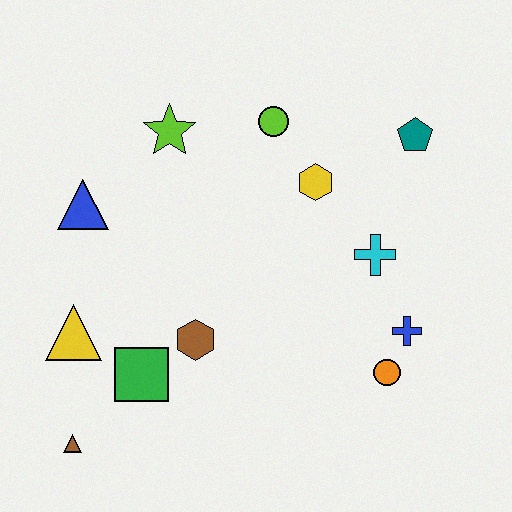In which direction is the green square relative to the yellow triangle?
The green square is to the right of the yellow triangle.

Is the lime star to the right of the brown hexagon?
No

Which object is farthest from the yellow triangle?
The teal pentagon is farthest from the yellow triangle.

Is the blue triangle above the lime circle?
No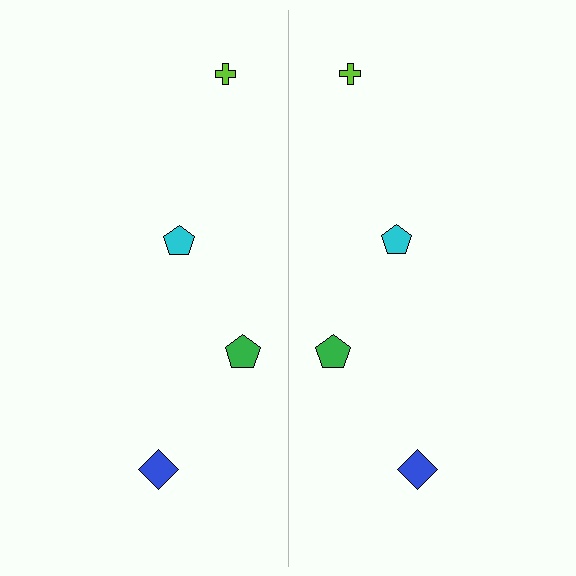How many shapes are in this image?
There are 8 shapes in this image.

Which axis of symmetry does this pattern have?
The pattern has a vertical axis of symmetry running through the center of the image.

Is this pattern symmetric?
Yes, this pattern has bilateral (reflection) symmetry.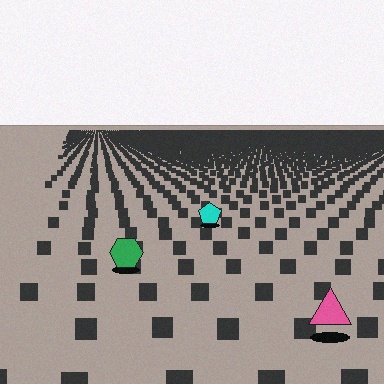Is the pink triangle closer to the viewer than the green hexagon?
Yes. The pink triangle is closer — you can tell from the texture gradient: the ground texture is coarser near it.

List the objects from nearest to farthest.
From nearest to farthest: the pink triangle, the green hexagon, the cyan pentagon.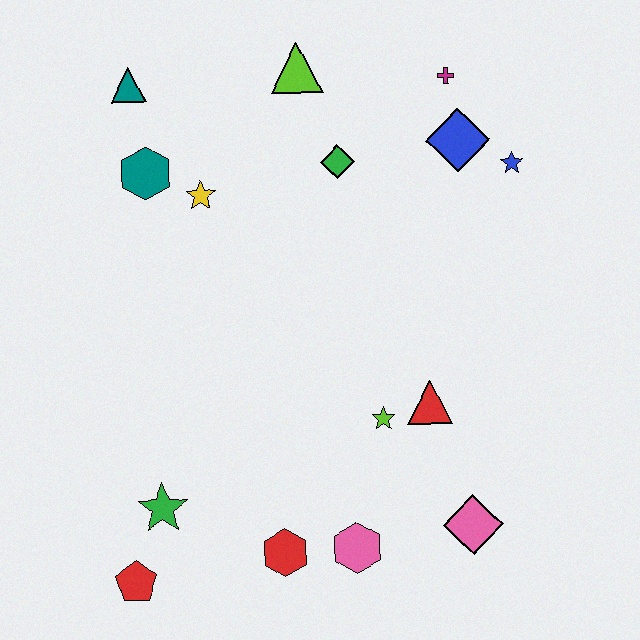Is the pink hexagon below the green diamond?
Yes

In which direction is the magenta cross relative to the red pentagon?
The magenta cross is above the red pentagon.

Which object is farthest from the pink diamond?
The teal triangle is farthest from the pink diamond.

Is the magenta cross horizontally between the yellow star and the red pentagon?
No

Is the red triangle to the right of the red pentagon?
Yes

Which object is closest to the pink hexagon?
The red hexagon is closest to the pink hexagon.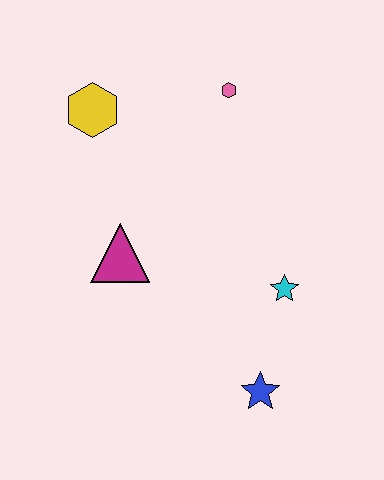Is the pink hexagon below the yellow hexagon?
No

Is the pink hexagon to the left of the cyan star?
Yes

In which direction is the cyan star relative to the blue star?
The cyan star is above the blue star.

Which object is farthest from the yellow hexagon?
The blue star is farthest from the yellow hexagon.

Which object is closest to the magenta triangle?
The yellow hexagon is closest to the magenta triangle.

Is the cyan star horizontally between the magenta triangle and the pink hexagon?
No